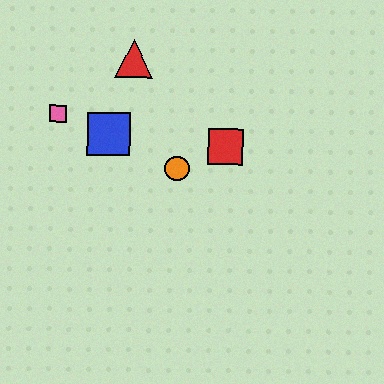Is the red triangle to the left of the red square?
Yes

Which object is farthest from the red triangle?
The red square is farthest from the red triangle.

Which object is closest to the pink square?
The blue square is closest to the pink square.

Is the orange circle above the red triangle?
No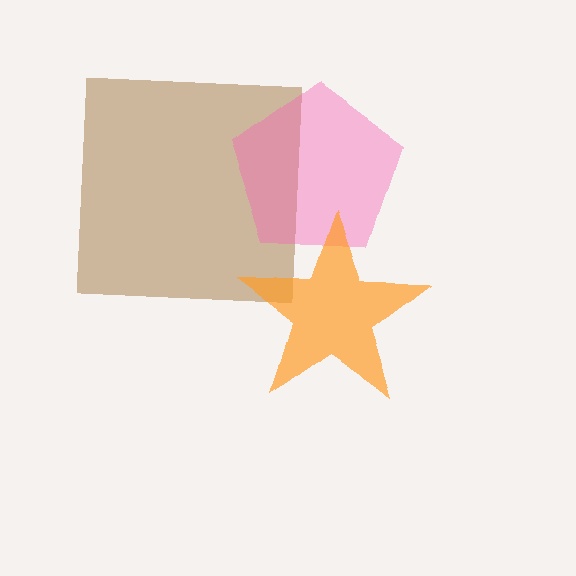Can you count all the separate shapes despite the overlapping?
Yes, there are 3 separate shapes.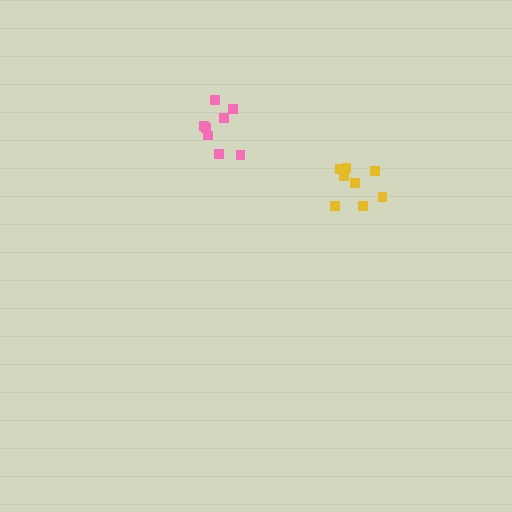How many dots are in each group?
Group 1: 8 dots, Group 2: 8 dots (16 total).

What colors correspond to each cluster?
The clusters are colored: yellow, pink.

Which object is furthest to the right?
The yellow cluster is rightmost.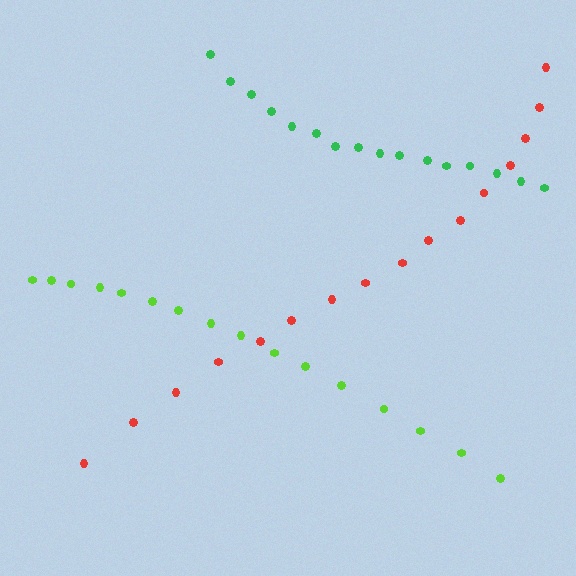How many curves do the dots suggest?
There are 3 distinct paths.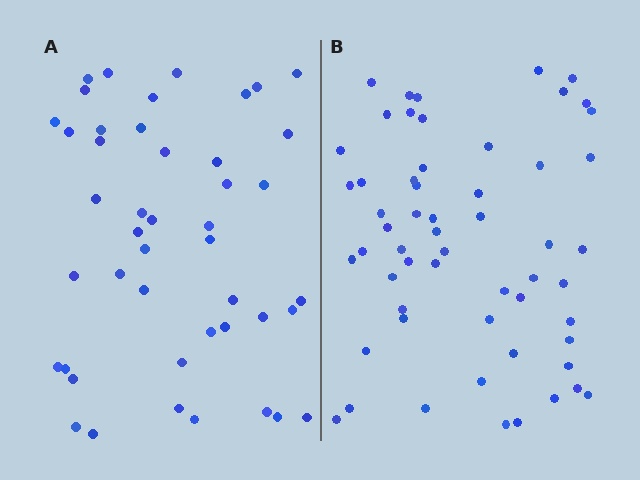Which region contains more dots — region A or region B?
Region B (the right region) has more dots.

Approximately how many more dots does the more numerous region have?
Region B has roughly 12 or so more dots than region A.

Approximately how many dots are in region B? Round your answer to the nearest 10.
About 60 dots. (The exact count is 57, which rounds to 60.)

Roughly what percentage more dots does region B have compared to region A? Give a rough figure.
About 25% more.